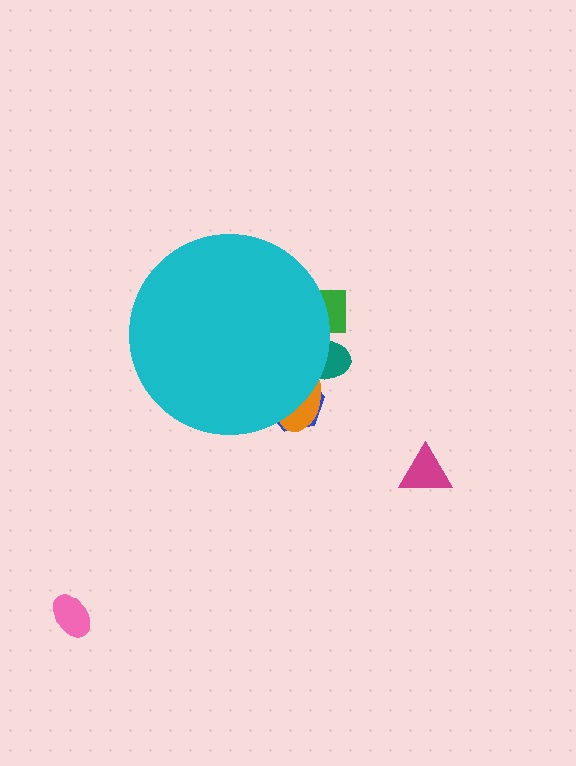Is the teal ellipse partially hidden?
Yes, the teal ellipse is partially hidden behind the cyan circle.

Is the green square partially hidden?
Yes, the green square is partially hidden behind the cyan circle.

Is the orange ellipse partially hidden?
Yes, the orange ellipse is partially hidden behind the cyan circle.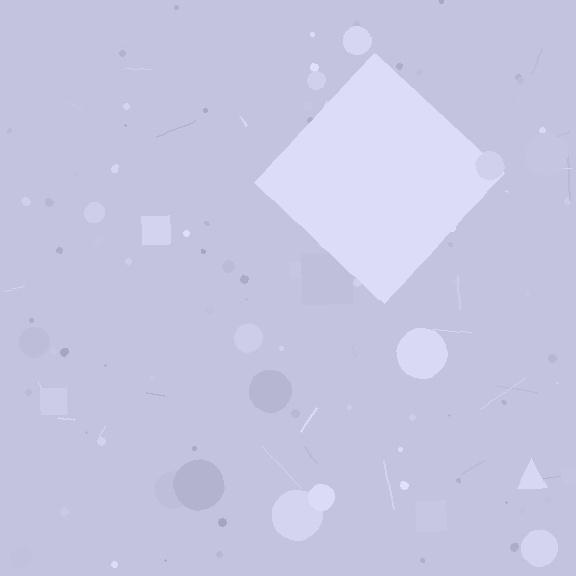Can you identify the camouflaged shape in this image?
The camouflaged shape is a diamond.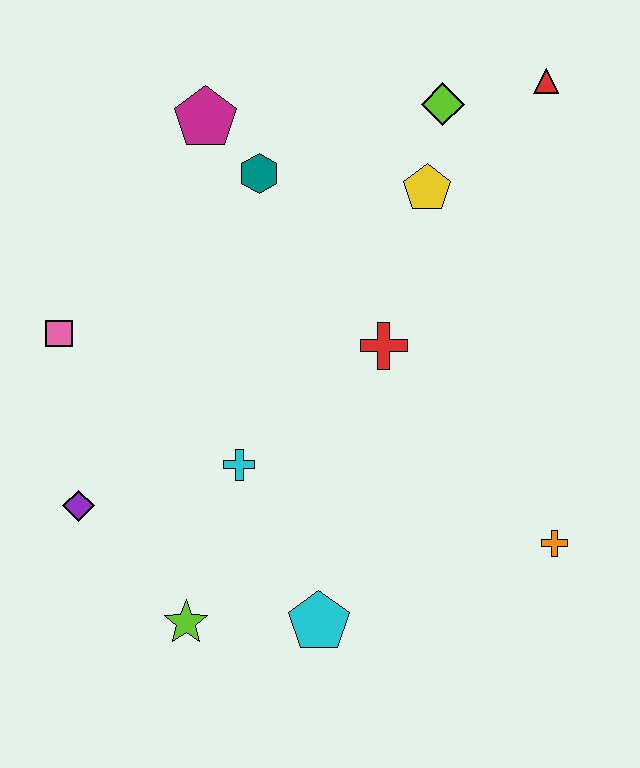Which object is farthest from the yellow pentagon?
The lime star is farthest from the yellow pentagon.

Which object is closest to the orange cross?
The cyan pentagon is closest to the orange cross.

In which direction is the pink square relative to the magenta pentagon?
The pink square is below the magenta pentagon.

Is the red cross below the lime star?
No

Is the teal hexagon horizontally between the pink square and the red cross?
Yes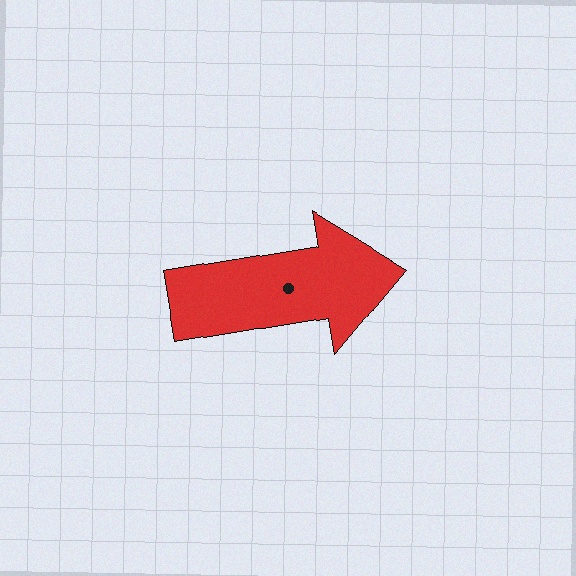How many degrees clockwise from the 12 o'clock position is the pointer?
Approximately 81 degrees.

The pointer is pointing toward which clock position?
Roughly 3 o'clock.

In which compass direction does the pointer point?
East.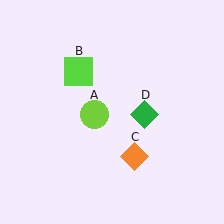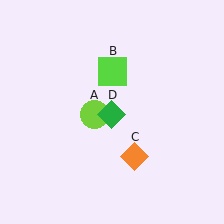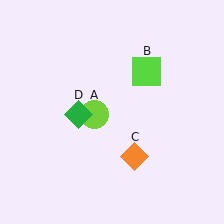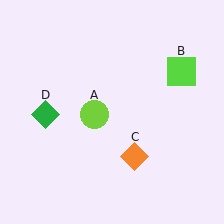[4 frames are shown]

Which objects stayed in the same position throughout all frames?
Lime circle (object A) and orange diamond (object C) remained stationary.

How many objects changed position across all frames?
2 objects changed position: lime square (object B), green diamond (object D).